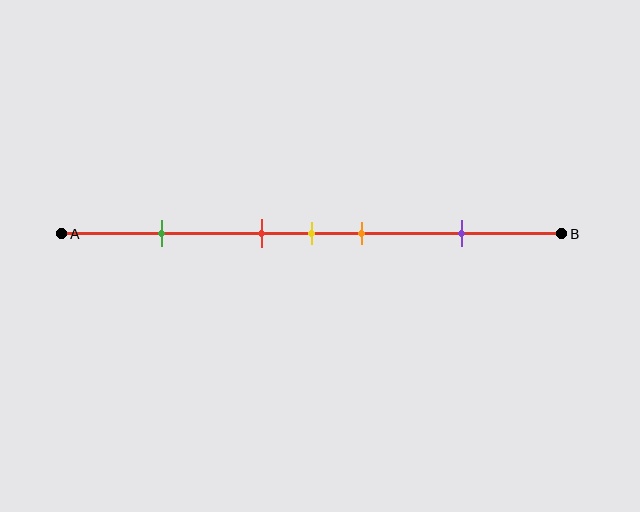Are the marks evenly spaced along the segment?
No, the marks are not evenly spaced.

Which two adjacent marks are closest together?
The red and yellow marks are the closest adjacent pair.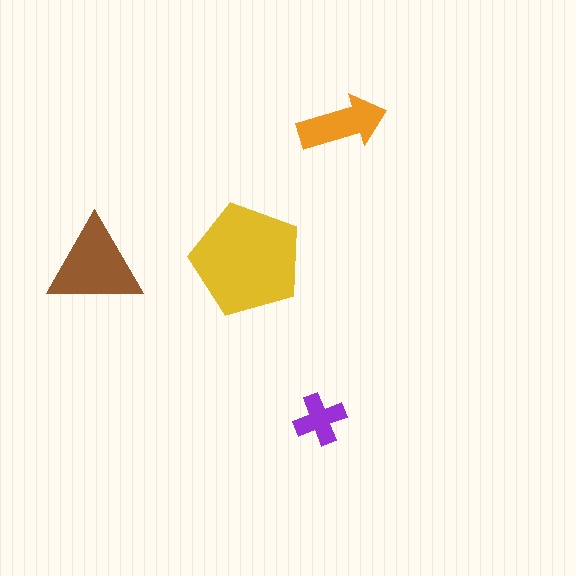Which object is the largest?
The yellow pentagon.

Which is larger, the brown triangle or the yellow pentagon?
The yellow pentagon.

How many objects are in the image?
There are 4 objects in the image.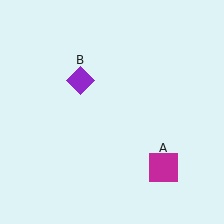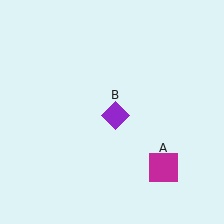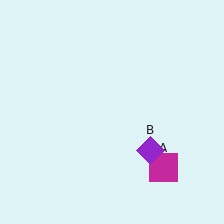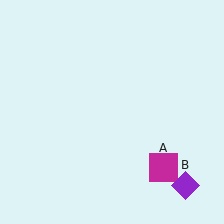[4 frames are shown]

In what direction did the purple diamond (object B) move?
The purple diamond (object B) moved down and to the right.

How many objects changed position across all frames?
1 object changed position: purple diamond (object B).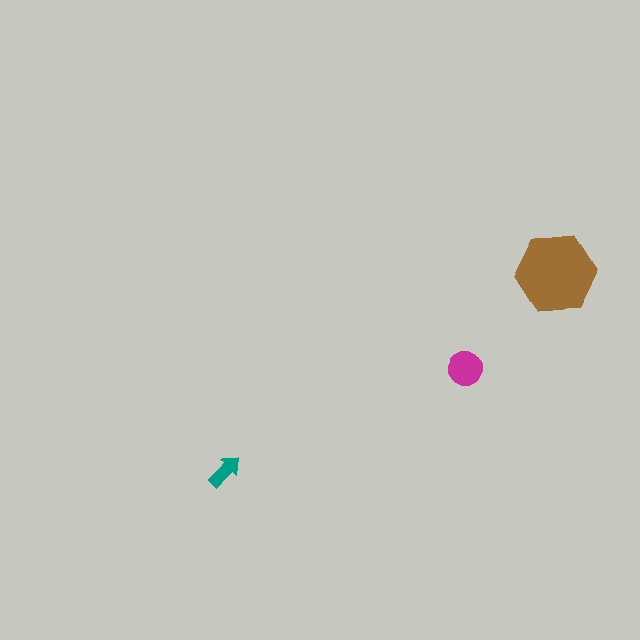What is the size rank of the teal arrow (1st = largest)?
3rd.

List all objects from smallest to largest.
The teal arrow, the magenta circle, the brown hexagon.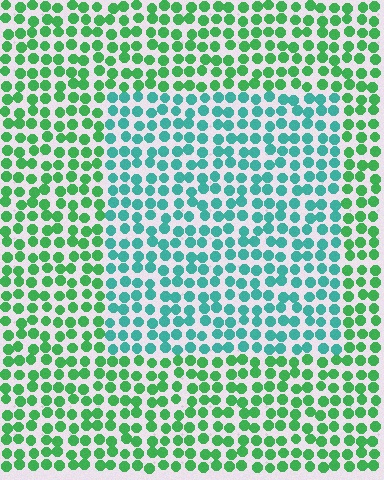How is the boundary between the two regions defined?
The boundary is defined purely by a slight shift in hue (about 41 degrees). Spacing, size, and orientation are identical on both sides.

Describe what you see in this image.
The image is filled with small green elements in a uniform arrangement. A rectangle-shaped region is visible where the elements are tinted to a slightly different hue, forming a subtle color boundary.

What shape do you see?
I see a rectangle.